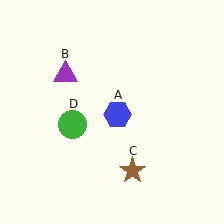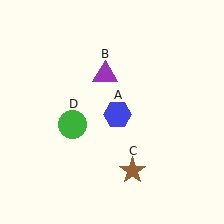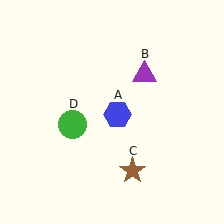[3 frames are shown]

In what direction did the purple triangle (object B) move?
The purple triangle (object B) moved right.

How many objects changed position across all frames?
1 object changed position: purple triangle (object B).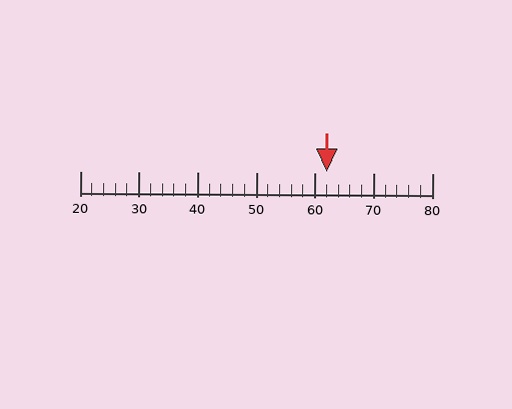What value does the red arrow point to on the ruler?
The red arrow points to approximately 62.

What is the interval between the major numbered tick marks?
The major tick marks are spaced 10 units apart.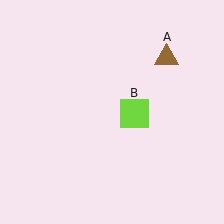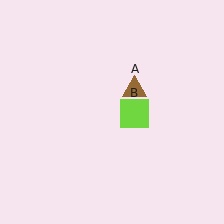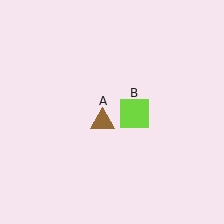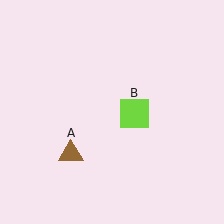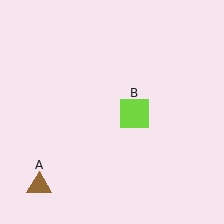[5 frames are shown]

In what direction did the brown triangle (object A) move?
The brown triangle (object A) moved down and to the left.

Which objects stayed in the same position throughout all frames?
Lime square (object B) remained stationary.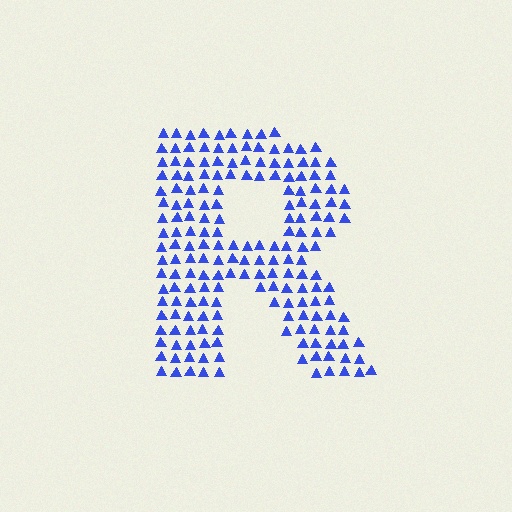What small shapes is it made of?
It is made of small triangles.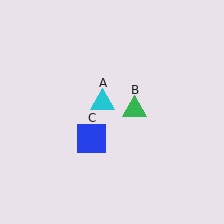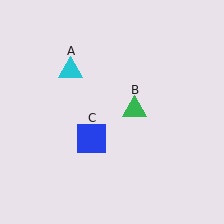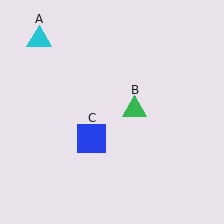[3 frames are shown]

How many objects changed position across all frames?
1 object changed position: cyan triangle (object A).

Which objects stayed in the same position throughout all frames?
Green triangle (object B) and blue square (object C) remained stationary.